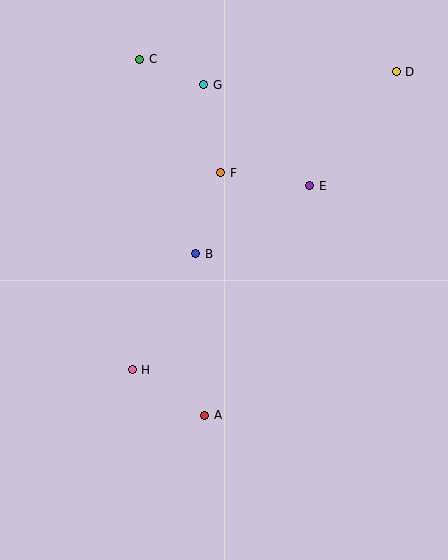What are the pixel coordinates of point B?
Point B is at (196, 254).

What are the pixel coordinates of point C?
Point C is at (140, 59).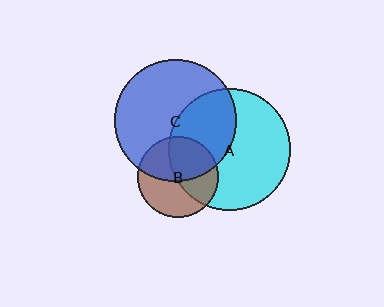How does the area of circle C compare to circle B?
Approximately 2.3 times.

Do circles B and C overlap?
Yes.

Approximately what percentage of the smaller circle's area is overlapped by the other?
Approximately 50%.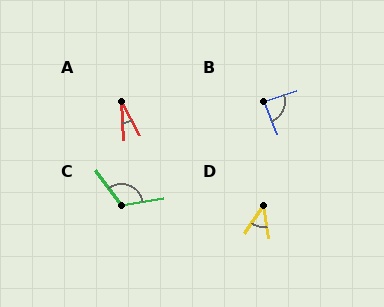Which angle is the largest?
C, at approximately 116 degrees.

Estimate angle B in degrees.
Approximately 86 degrees.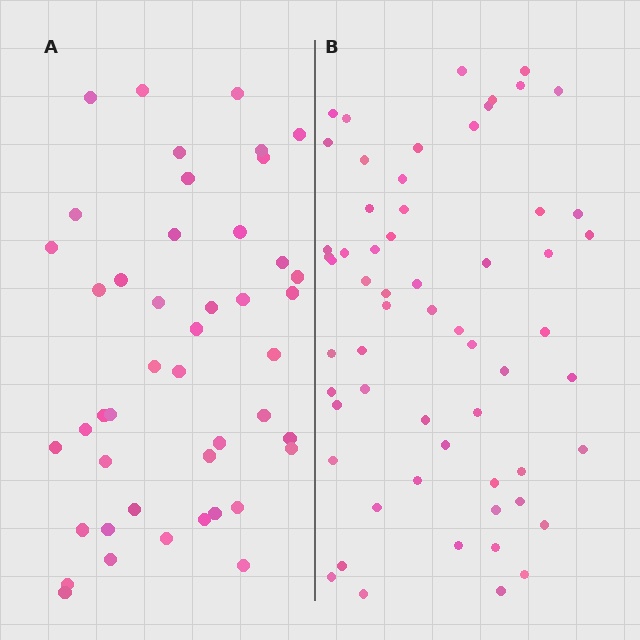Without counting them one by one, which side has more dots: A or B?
Region B (the right region) has more dots.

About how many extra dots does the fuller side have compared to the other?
Region B has approximately 15 more dots than region A.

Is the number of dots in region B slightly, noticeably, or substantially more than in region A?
Region B has noticeably more, but not dramatically so. The ratio is roughly 1.3 to 1.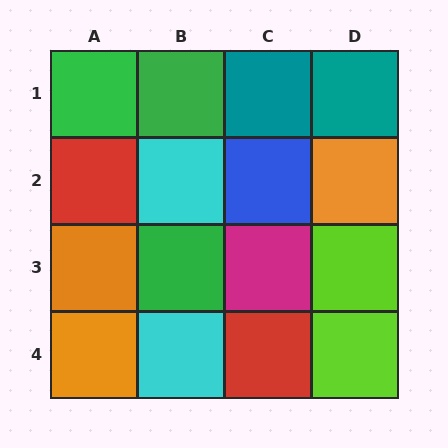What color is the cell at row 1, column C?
Teal.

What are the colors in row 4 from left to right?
Orange, cyan, red, lime.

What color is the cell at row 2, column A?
Red.